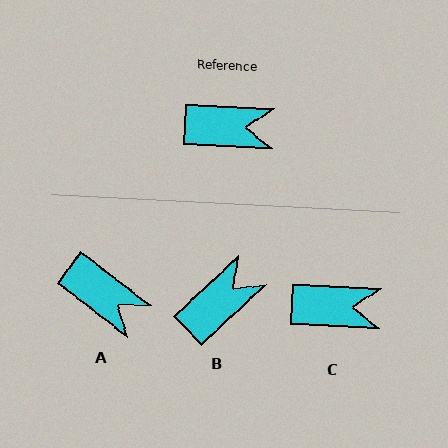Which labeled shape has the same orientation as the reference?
C.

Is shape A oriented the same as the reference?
No, it is off by about 34 degrees.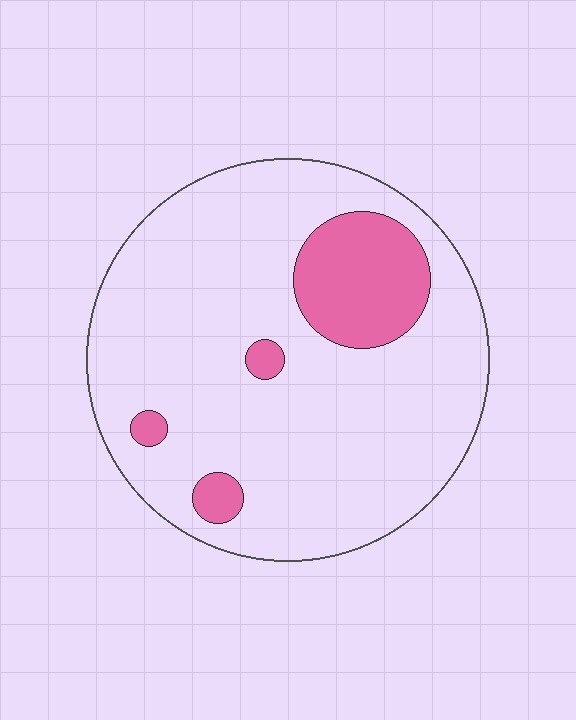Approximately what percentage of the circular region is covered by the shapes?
Approximately 15%.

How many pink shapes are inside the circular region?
4.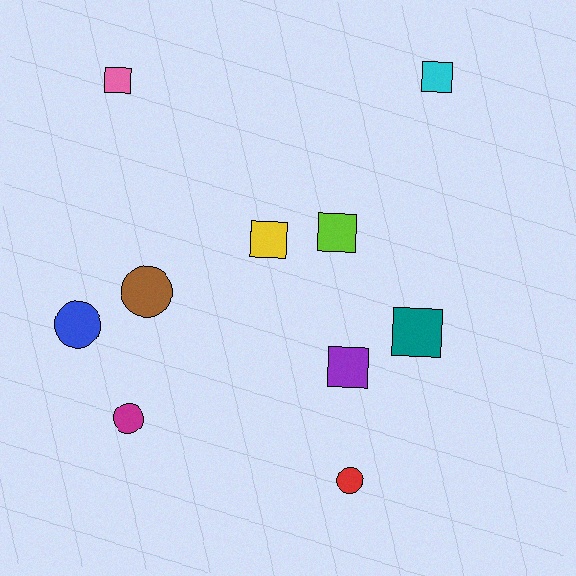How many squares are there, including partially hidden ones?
There are 6 squares.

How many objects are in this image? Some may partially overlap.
There are 10 objects.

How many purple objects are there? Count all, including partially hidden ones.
There is 1 purple object.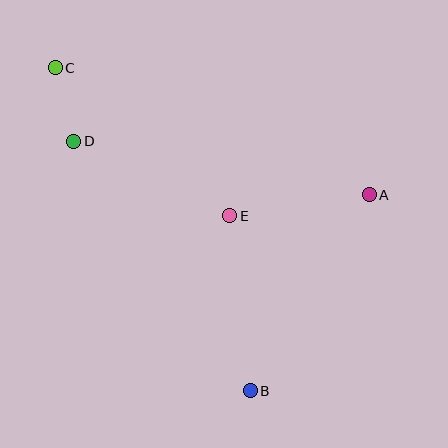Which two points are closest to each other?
Points C and D are closest to each other.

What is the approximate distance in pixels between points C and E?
The distance between C and E is approximately 229 pixels.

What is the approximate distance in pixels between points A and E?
The distance between A and E is approximately 141 pixels.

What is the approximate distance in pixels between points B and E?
The distance between B and E is approximately 176 pixels.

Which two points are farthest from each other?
Points B and C are farthest from each other.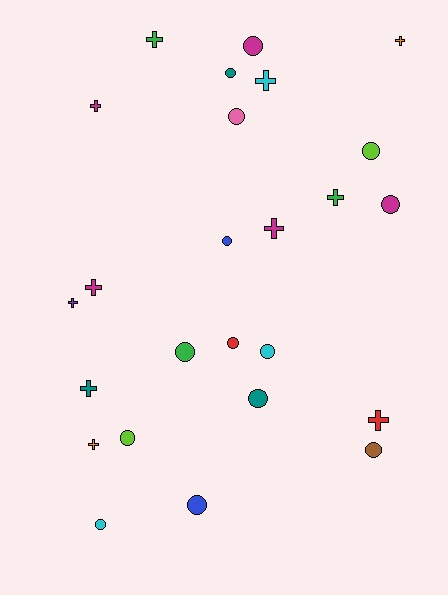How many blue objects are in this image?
There are 2 blue objects.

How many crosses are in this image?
There are 11 crosses.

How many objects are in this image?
There are 25 objects.